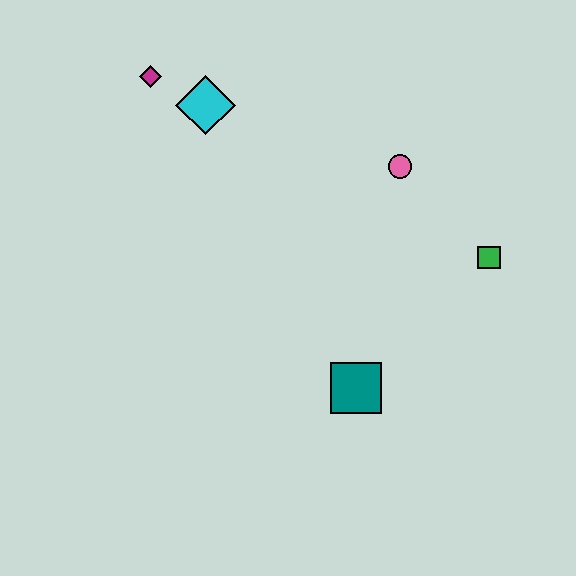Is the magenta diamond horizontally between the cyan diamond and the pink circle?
No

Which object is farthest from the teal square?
The magenta diamond is farthest from the teal square.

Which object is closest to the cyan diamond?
The magenta diamond is closest to the cyan diamond.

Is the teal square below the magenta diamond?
Yes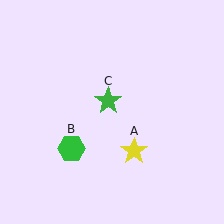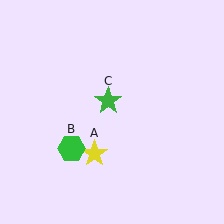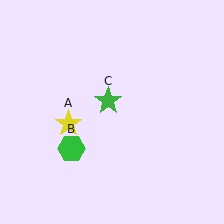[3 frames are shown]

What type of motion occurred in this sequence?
The yellow star (object A) rotated clockwise around the center of the scene.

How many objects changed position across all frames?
1 object changed position: yellow star (object A).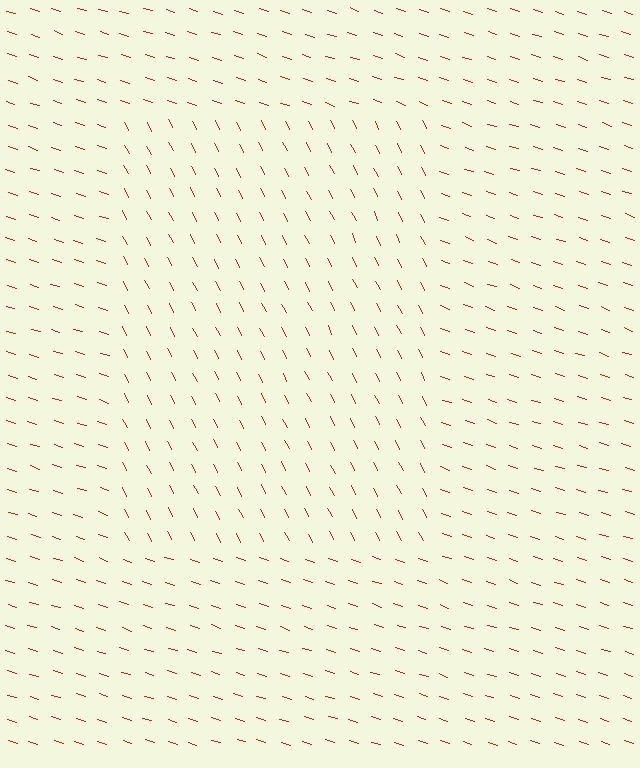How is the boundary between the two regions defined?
The boundary is defined purely by a change in line orientation (approximately 45 degrees difference). All lines are the same color and thickness.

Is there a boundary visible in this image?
Yes, there is a texture boundary formed by a change in line orientation.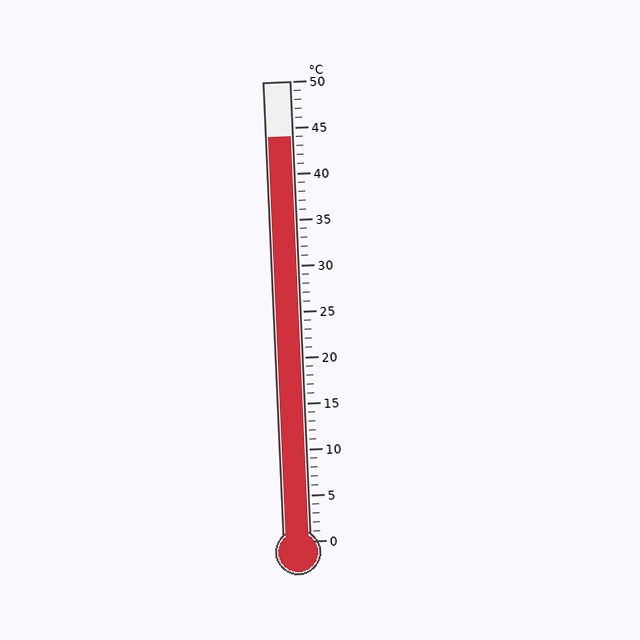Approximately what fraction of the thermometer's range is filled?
The thermometer is filled to approximately 90% of its range.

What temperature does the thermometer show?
The thermometer shows approximately 44°C.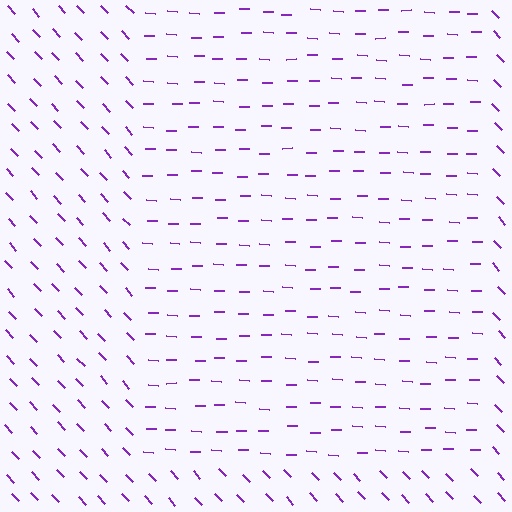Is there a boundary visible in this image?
Yes, there is a texture boundary formed by a change in line orientation.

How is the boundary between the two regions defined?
The boundary is defined purely by a change in line orientation (approximately 45 degrees difference). All lines are the same color and thickness.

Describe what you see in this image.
The image is filled with small purple line segments. A rectangle region in the image has lines oriented differently from the surrounding lines, creating a visible texture boundary.